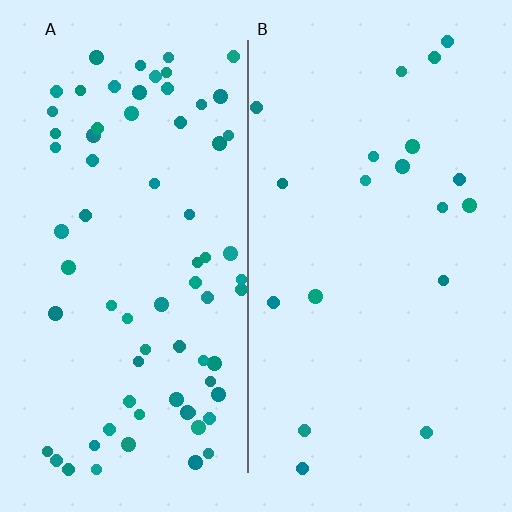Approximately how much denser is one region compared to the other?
Approximately 3.7× — region A over region B.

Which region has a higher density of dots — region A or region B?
A (the left).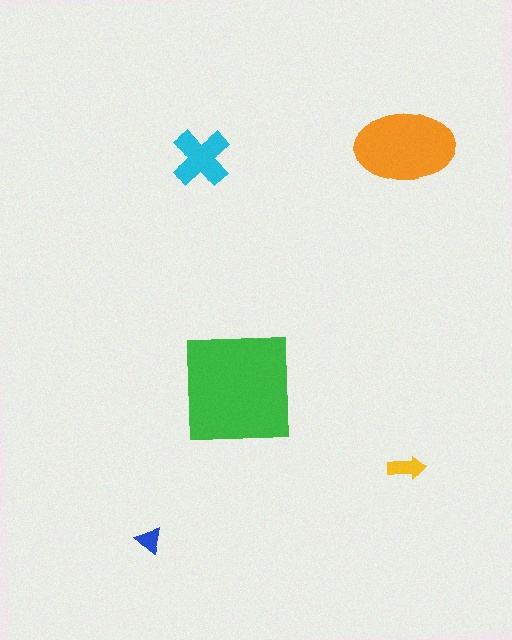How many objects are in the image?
There are 5 objects in the image.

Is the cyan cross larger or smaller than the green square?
Smaller.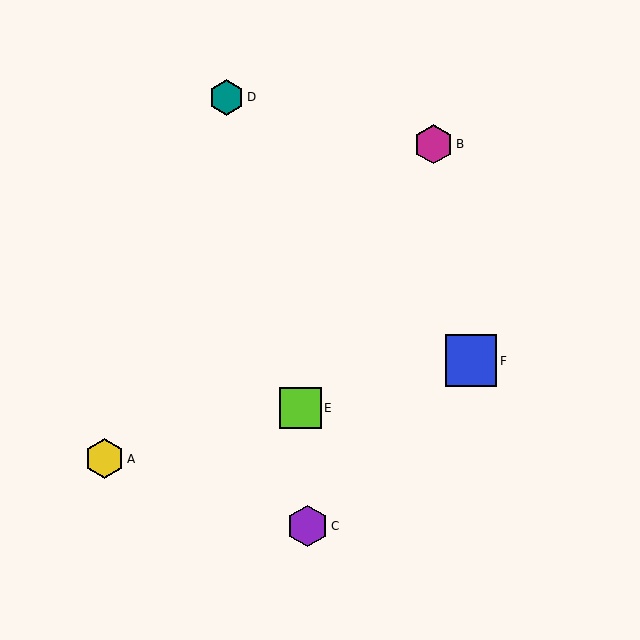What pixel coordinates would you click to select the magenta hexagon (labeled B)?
Click at (434, 144) to select the magenta hexagon B.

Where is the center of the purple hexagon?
The center of the purple hexagon is at (307, 526).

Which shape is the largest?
The blue square (labeled F) is the largest.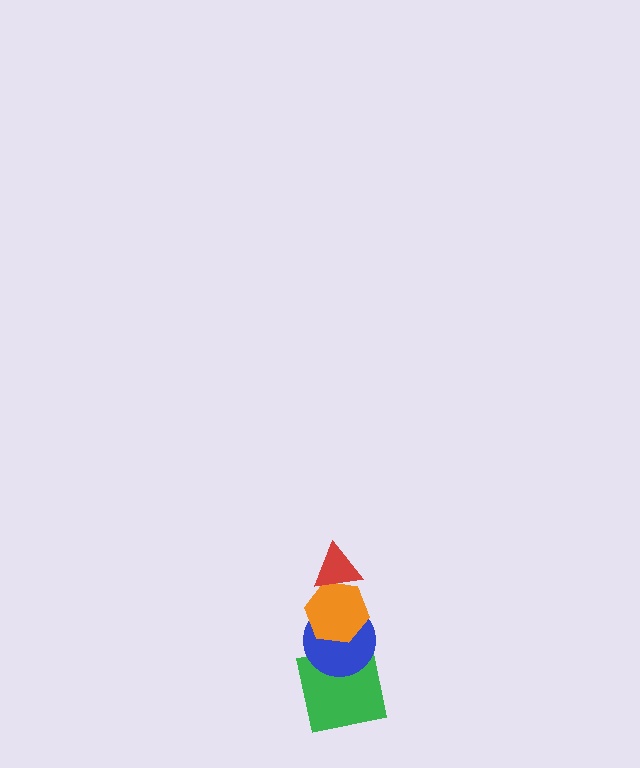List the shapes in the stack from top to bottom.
From top to bottom: the red triangle, the orange hexagon, the blue circle, the green square.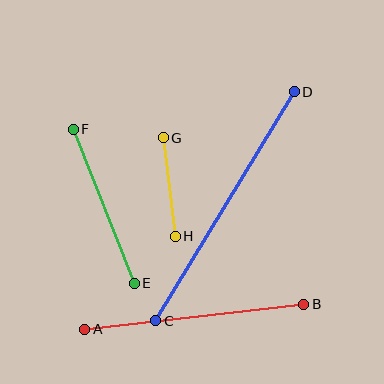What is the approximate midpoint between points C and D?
The midpoint is at approximately (225, 206) pixels.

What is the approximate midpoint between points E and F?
The midpoint is at approximately (104, 206) pixels.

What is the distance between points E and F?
The distance is approximately 166 pixels.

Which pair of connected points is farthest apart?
Points C and D are farthest apart.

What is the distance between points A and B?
The distance is approximately 221 pixels.